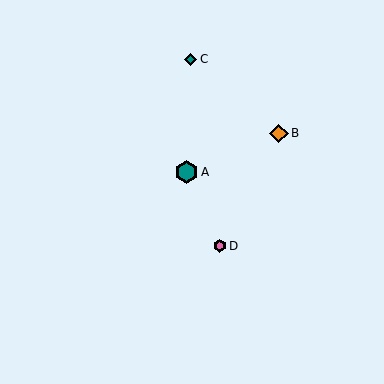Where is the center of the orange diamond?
The center of the orange diamond is at (279, 133).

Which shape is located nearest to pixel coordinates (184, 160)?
The teal hexagon (labeled A) at (187, 172) is nearest to that location.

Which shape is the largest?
The teal hexagon (labeled A) is the largest.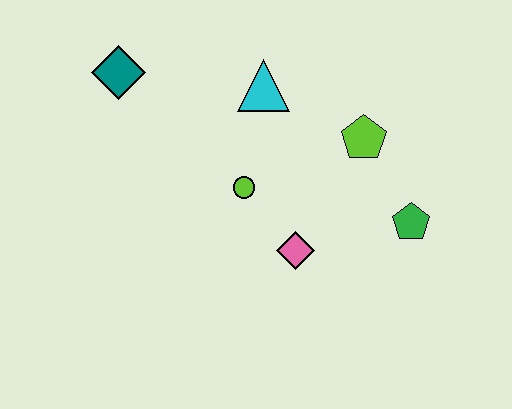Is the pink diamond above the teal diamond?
No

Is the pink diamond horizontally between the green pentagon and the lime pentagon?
No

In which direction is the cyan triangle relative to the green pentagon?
The cyan triangle is to the left of the green pentagon.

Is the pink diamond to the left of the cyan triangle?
No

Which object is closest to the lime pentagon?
The green pentagon is closest to the lime pentagon.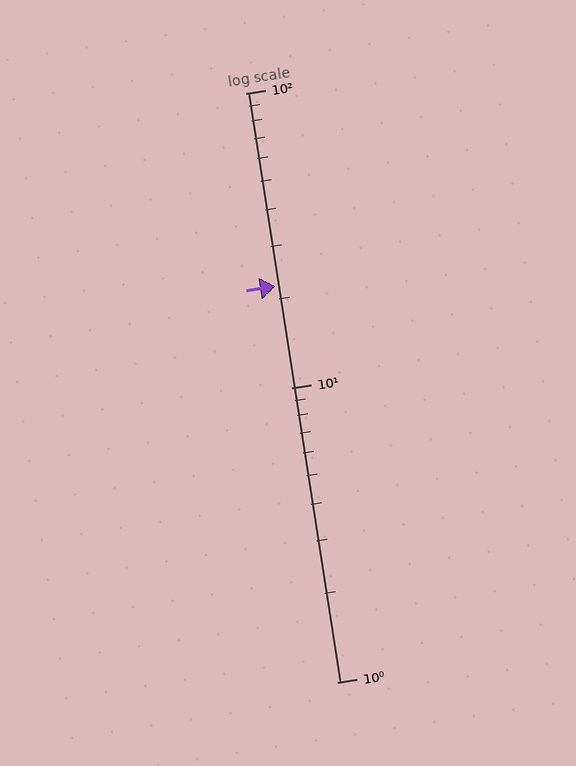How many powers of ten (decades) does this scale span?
The scale spans 2 decades, from 1 to 100.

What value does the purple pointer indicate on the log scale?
The pointer indicates approximately 22.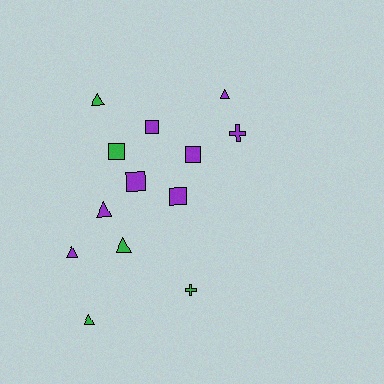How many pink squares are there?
There are no pink squares.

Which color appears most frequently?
Purple, with 8 objects.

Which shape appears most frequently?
Triangle, with 6 objects.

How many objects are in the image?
There are 13 objects.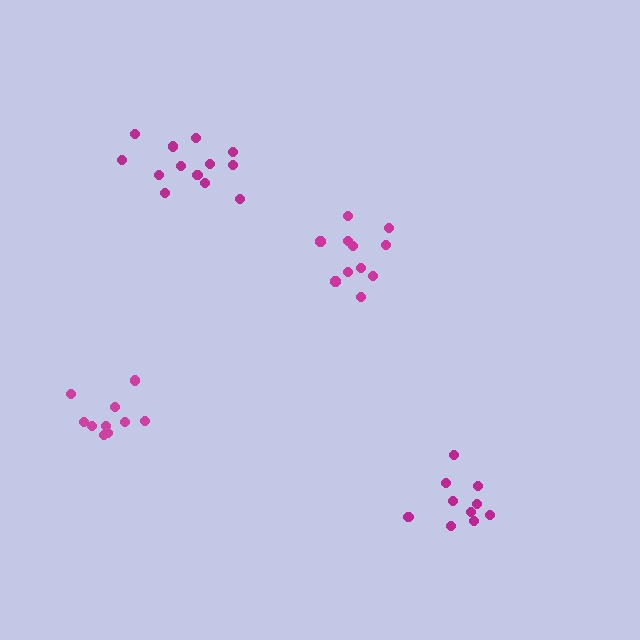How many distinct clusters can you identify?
There are 4 distinct clusters.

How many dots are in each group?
Group 1: 11 dots, Group 2: 14 dots, Group 3: 10 dots, Group 4: 10 dots (45 total).